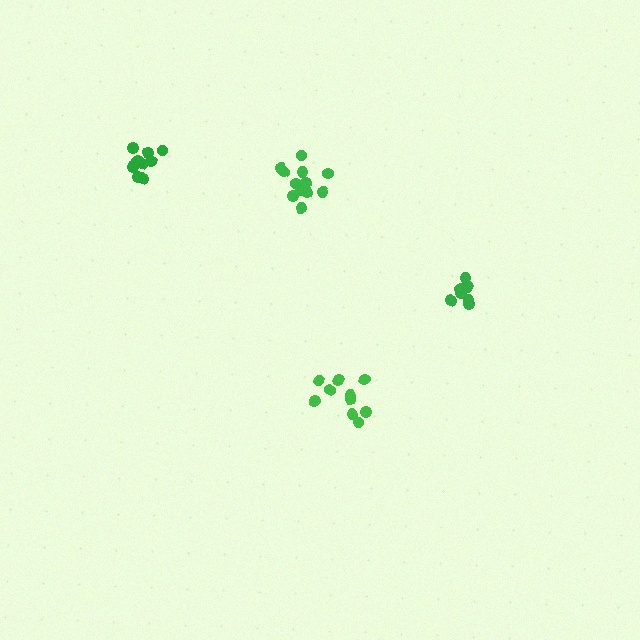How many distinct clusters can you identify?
There are 4 distinct clusters.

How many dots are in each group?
Group 1: 10 dots, Group 2: 10 dots, Group 3: 7 dots, Group 4: 12 dots (39 total).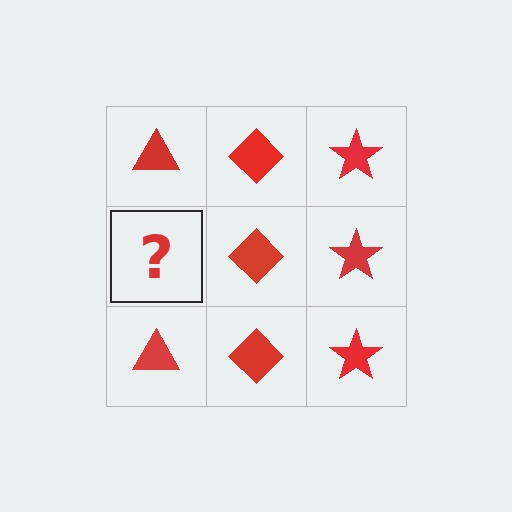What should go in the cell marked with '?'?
The missing cell should contain a red triangle.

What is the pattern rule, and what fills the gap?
The rule is that each column has a consistent shape. The gap should be filled with a red triangle.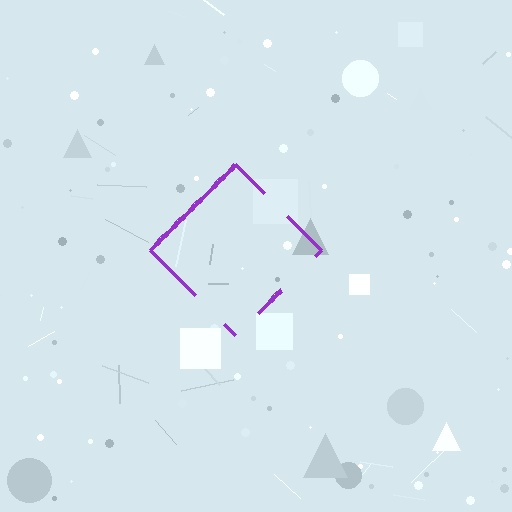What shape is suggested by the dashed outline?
The dashed outline suggests a diamond.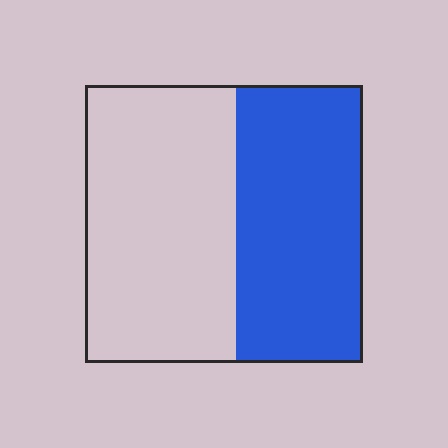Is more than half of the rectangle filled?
No.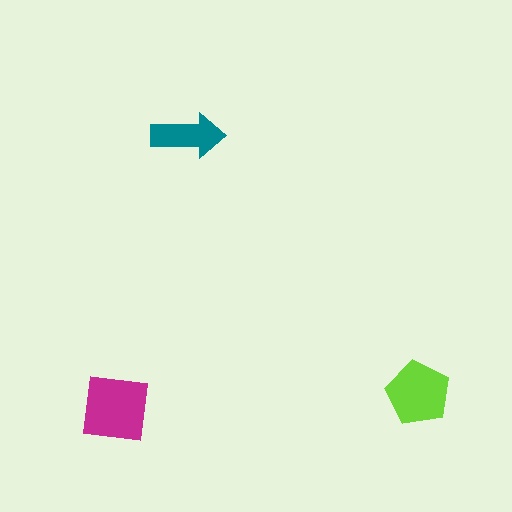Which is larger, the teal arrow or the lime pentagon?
The lime pentagon.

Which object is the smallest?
The teal arrow.